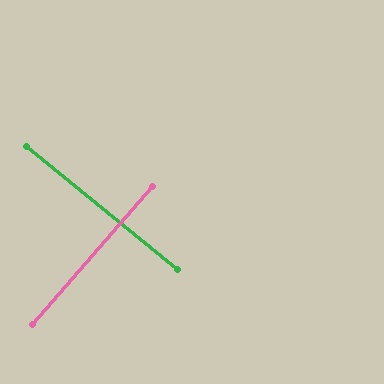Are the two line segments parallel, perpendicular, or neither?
Perpendicular — they meet at approximately 88°.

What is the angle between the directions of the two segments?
Approximately 88 degrees.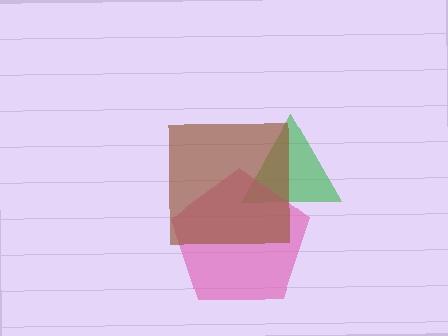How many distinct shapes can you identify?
There are 3 distinct shapes: a green triangle, a pink pentagon, a brown square.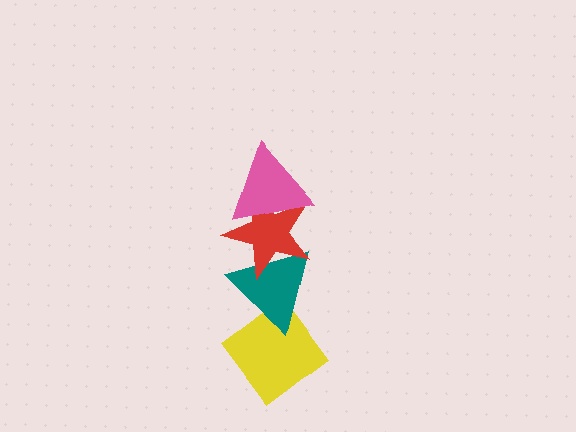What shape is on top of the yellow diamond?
The teal triangle is on top of the yellow diamond.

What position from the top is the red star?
The red star is 2nd from the top.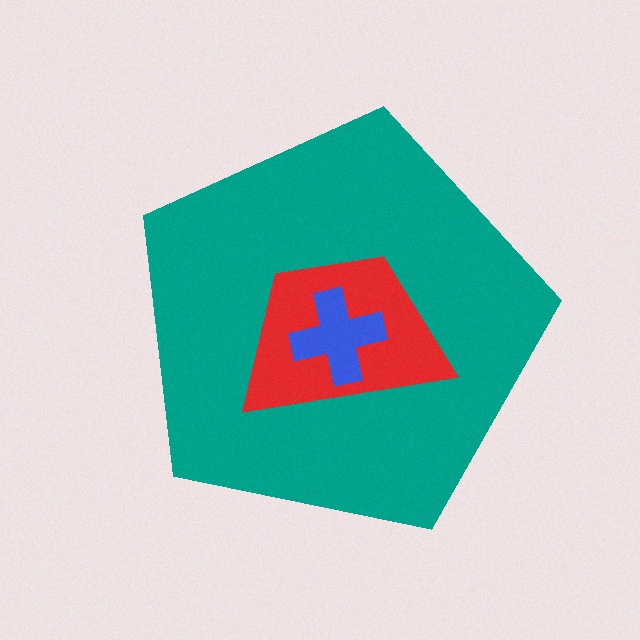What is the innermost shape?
The blue cross.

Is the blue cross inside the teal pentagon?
Yes.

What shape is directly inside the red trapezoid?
The blue cross.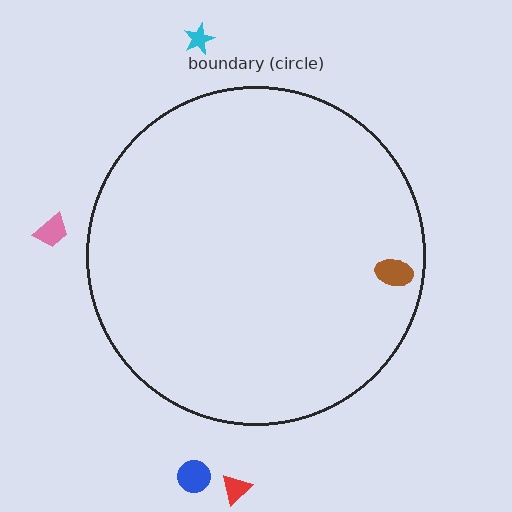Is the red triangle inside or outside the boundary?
Outside.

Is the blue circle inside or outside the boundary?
Outside.